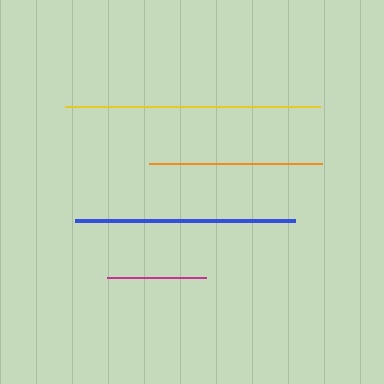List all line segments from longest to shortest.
From longest to shortest: yellow, blue, orange, magenta.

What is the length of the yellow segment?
The yellow segment is approximately 254 pixels long.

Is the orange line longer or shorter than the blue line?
The blue line is longer than the orange line.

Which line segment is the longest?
The yellow line is the longest at approximately 254 pixels.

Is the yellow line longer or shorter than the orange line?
The yellow line is longer than the orange line.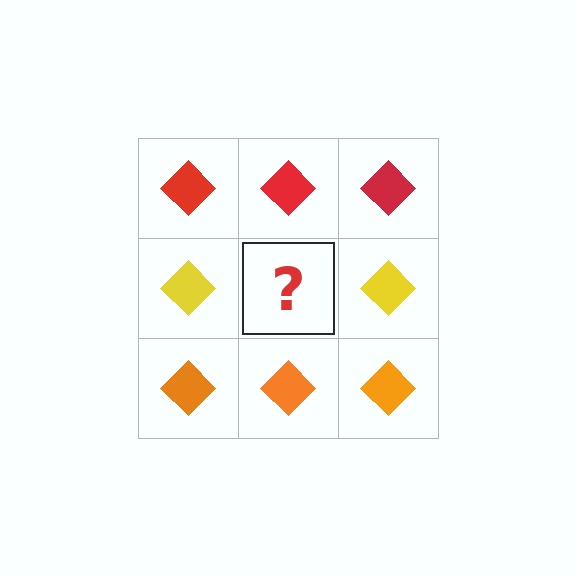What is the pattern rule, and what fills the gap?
The rule is that each row has a consistent color. The gap should be filled with a yellow diamond.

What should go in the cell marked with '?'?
The missing cell should contain a yellow diamond.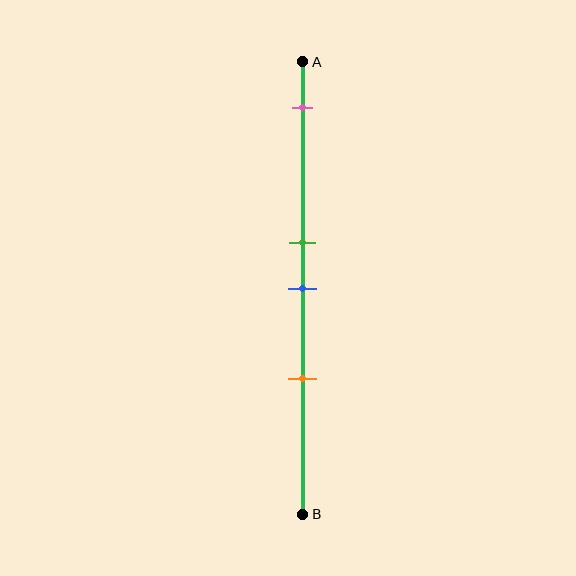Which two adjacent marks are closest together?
The green and blue marks are the closest adjacent pair.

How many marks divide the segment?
There are 4 marks dividing the segment.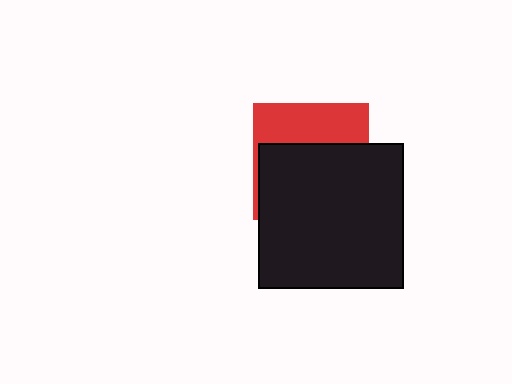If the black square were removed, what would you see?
You would see the complete red square.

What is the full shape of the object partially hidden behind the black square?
The partially hidden object is a red square.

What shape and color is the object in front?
The object in front is a black square.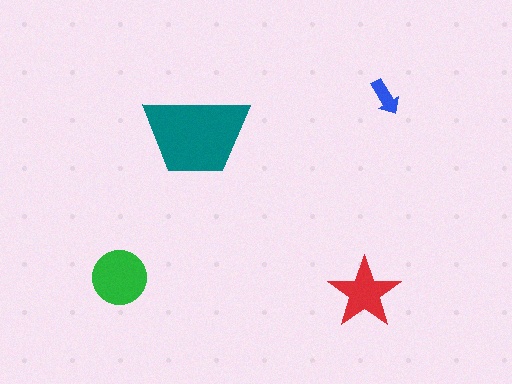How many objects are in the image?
There are 4 objects in the image.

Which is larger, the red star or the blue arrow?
The red star.